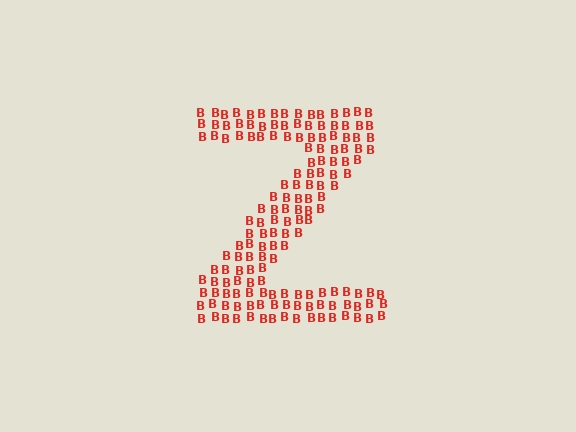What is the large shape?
The large shape is the letter Z.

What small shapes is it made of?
It is made of small letter B's.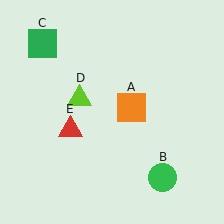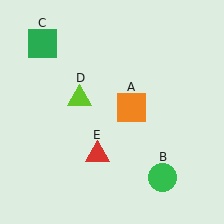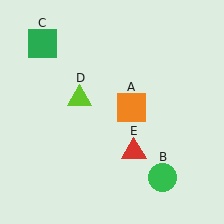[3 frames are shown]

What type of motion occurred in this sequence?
The red triangle (object E) rotated counterclockwise around the center of the scene.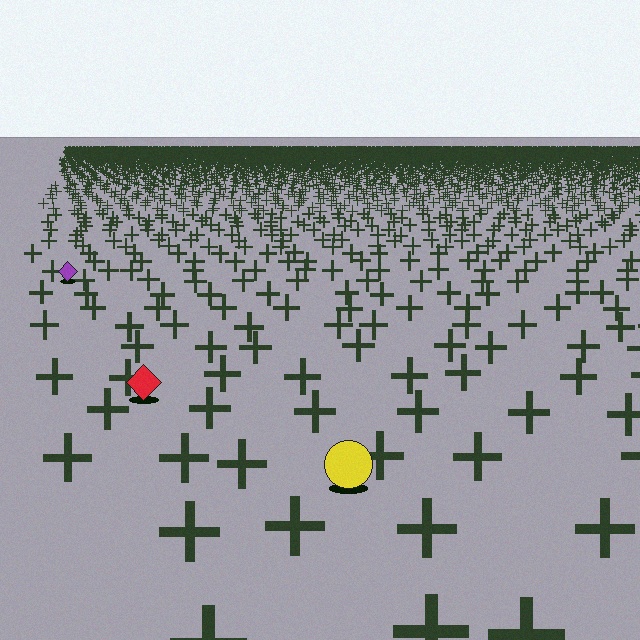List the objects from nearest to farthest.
From nearest to farthest: the yellow circle, the red diamond, the purple diamond.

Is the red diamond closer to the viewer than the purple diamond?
Yes. The red diamond is closer — you can tell from the texture gradient: the ground texture is coarser near it.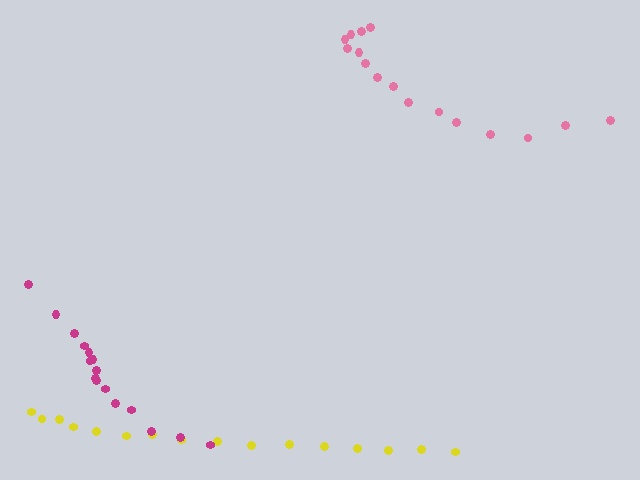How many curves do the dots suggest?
There are 3 distinct paths.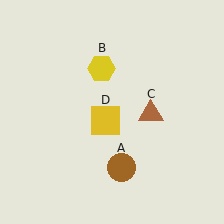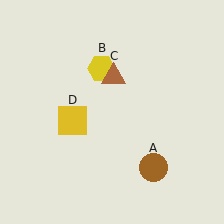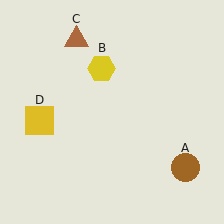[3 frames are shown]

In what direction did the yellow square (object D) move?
The yellow square (object D) moved left.